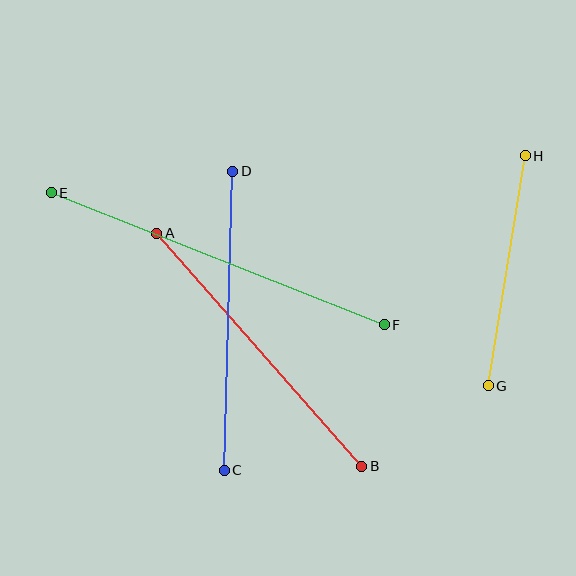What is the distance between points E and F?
The distance is approximately 358 pixels.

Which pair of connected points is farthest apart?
Points E and F are farthest apart.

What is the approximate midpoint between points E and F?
The midpoint is at approximately (218, 259) pixels.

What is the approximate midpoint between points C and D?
The midpoint is at approximately (229, 321) pixels.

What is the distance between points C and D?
The distance is approximately 299 pixels.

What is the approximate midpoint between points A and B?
The midpoint is at approximately (259, 350) pixels.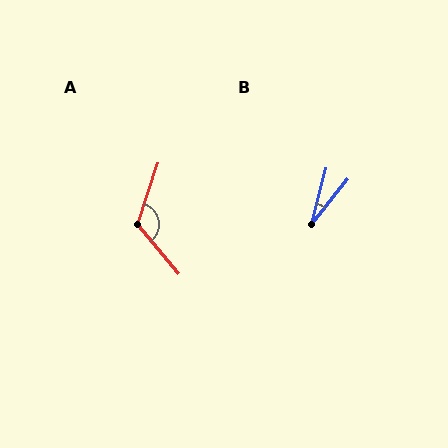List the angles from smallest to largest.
B (24°), A (121°).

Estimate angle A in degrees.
Approximately 121 degrees.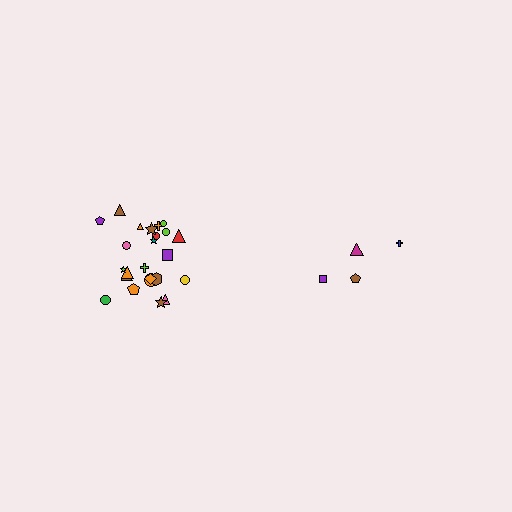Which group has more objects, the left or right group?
The left group.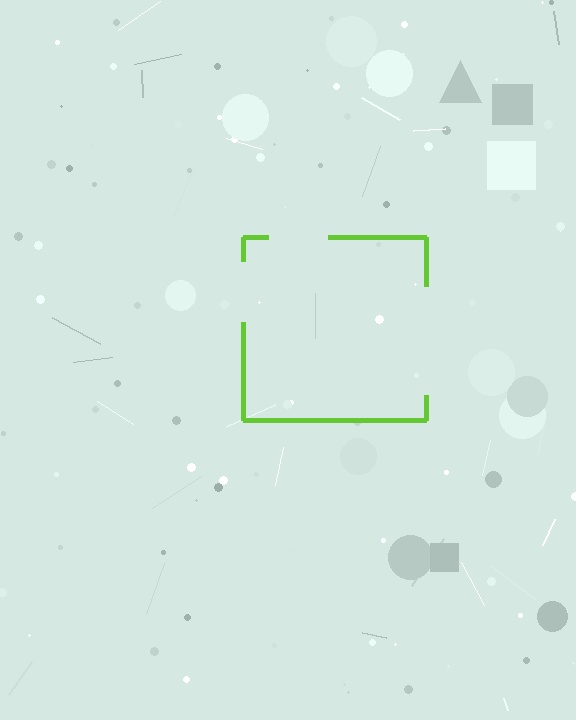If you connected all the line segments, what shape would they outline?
They would outline a square.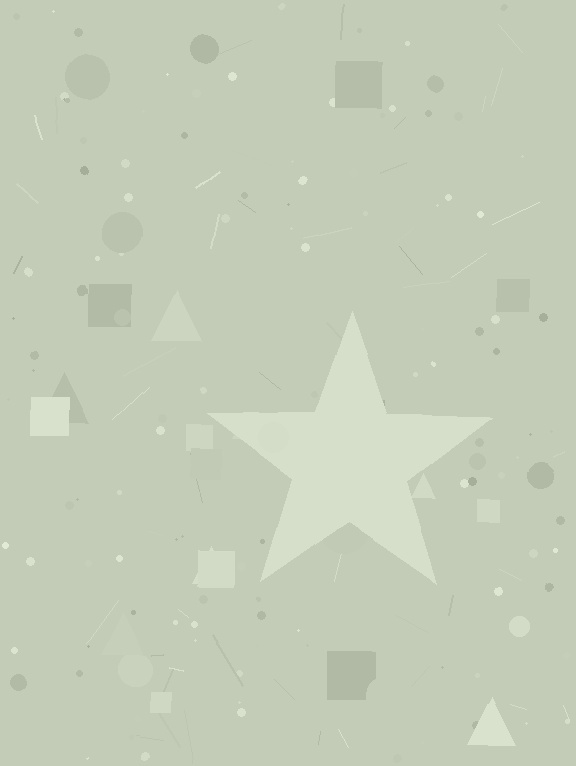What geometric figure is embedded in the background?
A star is embedded in the background.